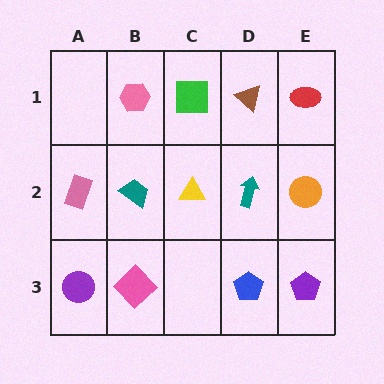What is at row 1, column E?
A red ellipse.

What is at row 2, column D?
A teal arrow.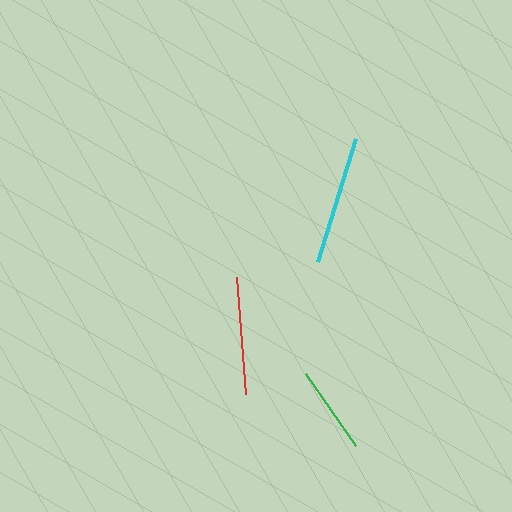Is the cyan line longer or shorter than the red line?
The cyan line is longer than the red line.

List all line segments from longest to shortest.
From longest to shortest: cyan, red, green.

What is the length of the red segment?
The red segment is approximately 117 pixels long.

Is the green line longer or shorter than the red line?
The red line is longer than the green line.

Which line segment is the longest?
The cyan line is the longest at approximately 129 pixels.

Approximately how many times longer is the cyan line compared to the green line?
The cyan line is approximately 1.5 times the length of the green line.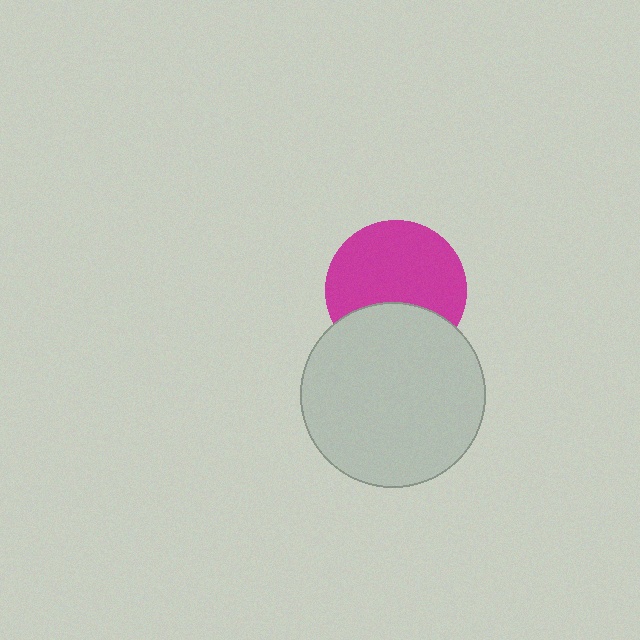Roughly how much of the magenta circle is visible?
Most of it is visible (roughly 68%).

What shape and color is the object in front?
The object in front is a light gray circle.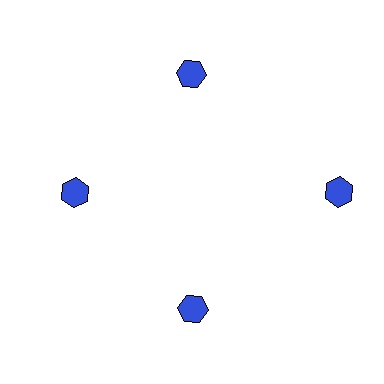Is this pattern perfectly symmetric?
No. The 4 blue hexagons are arranged in a ring, but one element near the 3 o'clock position is pushed outward from the center, breaking the 4-fold rotational symmetry.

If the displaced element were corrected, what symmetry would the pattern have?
It would have 4-fold rotational symmetry — the pattern would map onto itself every 90 degrees.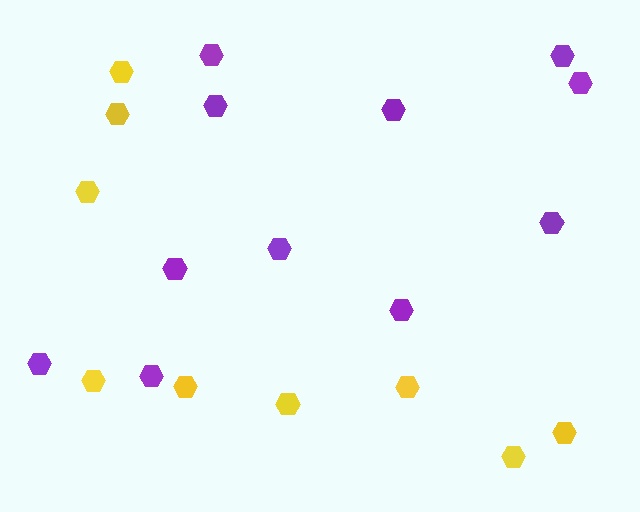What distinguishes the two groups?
There are 2 groups: one group of purple hexagons (11) and one group of yellow hexagons (9).